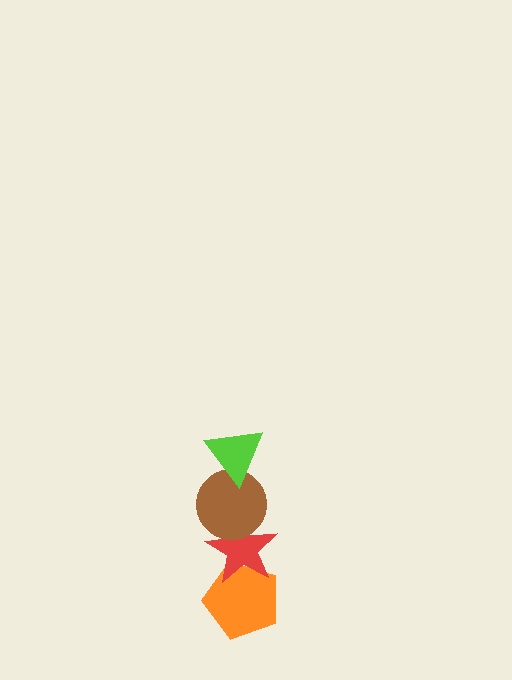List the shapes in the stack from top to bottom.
From top to bottom: the lime triangle, the brown circle, the red star, the orange pentagon.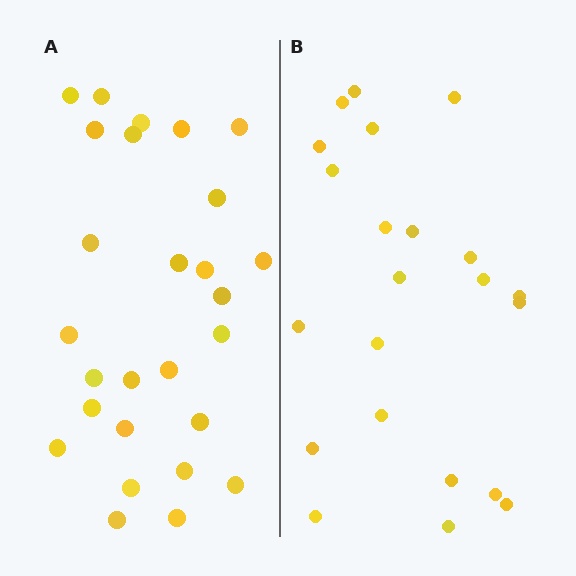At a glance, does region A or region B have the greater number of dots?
Region A (the left region) has more dots.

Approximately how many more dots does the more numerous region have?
Region A has about 5 more dots than region B.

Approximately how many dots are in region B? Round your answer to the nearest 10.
About 20 dots. (The exact count is 22, which rounds to 20.)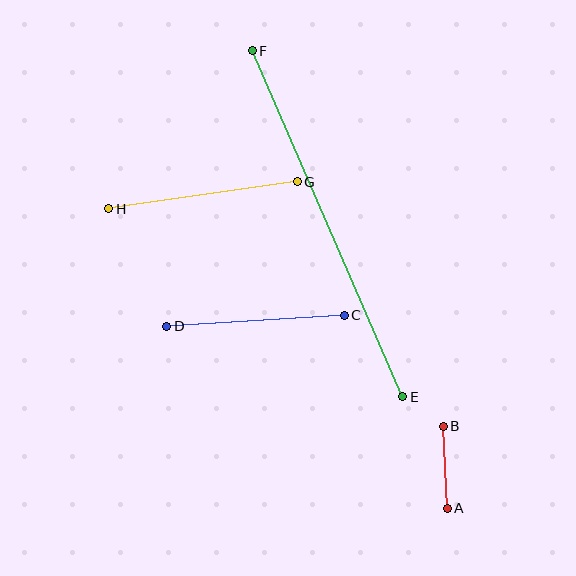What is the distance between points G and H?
The distance is approximately 191 pixels.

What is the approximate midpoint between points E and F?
The midpoint is at approximately (328, 224) pixels.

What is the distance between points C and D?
The distance is approximately 178 pixels.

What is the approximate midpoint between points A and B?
The midpoint is at approximately (445, 467) pixels.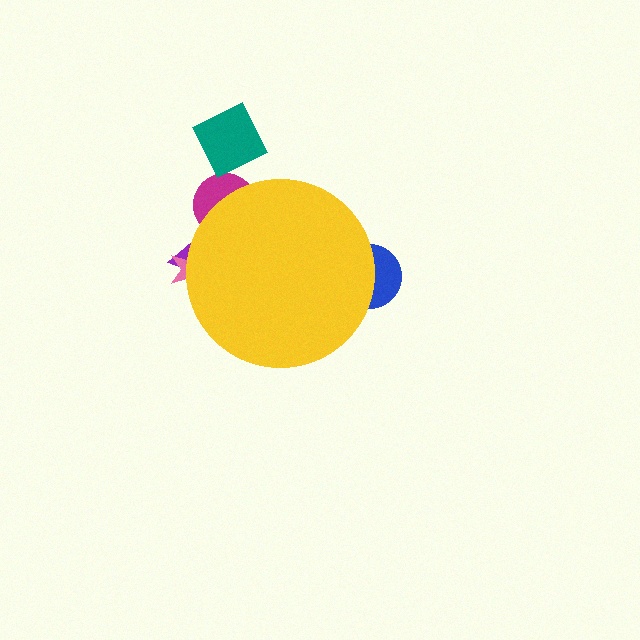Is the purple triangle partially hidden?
Yes, the purple triangle is partially hidden behind the yellow circle.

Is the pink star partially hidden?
Yes, the pink star is partially hidden behind the yellow circle.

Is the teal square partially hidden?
No, the teal square is fully visible.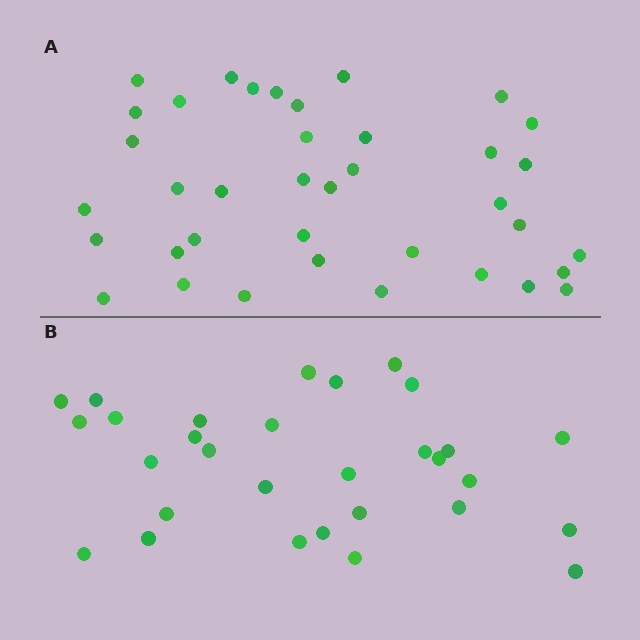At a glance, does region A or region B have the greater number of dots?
Region A (the top region) has more dots.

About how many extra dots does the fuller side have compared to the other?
Region A has roughly 8 or so more dots than region B.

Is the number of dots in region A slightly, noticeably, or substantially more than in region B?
Region A has noticeably more, but not dramatically so. The ratio is roughly 1.3 to 1.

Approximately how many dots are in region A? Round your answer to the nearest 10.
About 40 dots. (The exact count is 38, which rounds to 40.)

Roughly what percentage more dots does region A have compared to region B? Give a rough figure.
About 25% more.